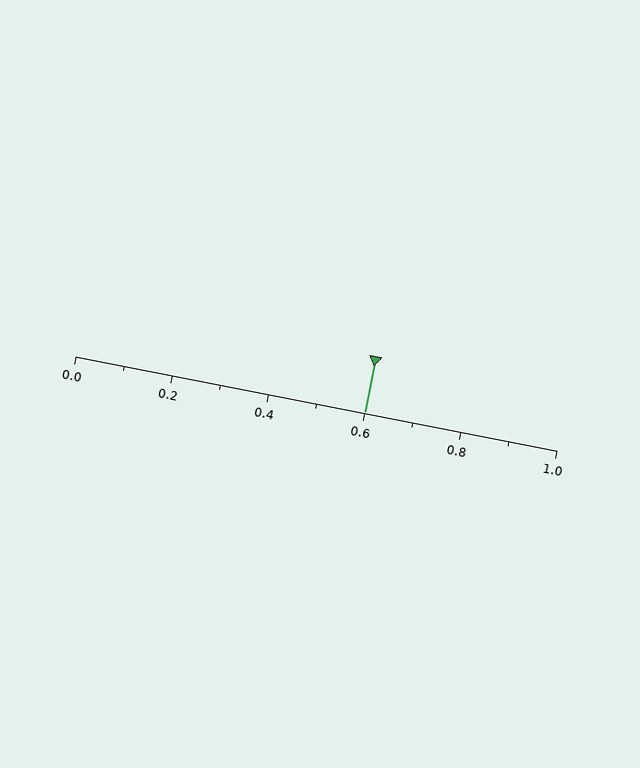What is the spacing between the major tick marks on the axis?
The major ticks are spaced 0.2 apart.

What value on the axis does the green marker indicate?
The marker indicates approximately 0.6.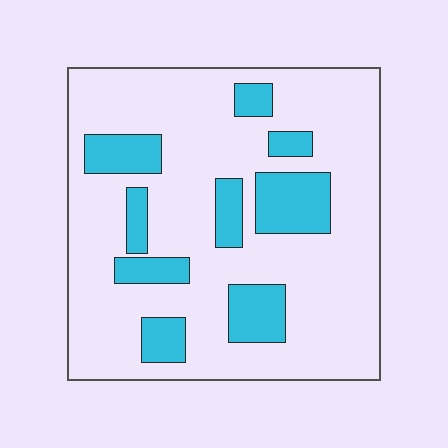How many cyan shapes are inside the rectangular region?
9.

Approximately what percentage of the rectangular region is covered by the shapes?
Approximately 20%.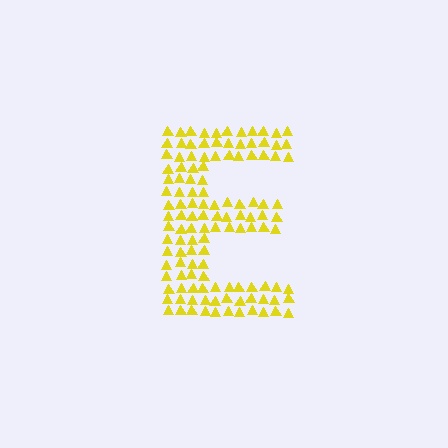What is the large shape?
The large shape is the letter E.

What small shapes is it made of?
It is made of small triangles.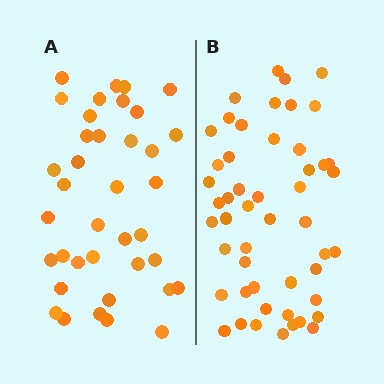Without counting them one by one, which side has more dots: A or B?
Region B (the right region) has more dots.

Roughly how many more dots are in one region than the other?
Region B has roughly 12 or so more dots than region A.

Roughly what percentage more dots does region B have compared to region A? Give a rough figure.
About 30% more.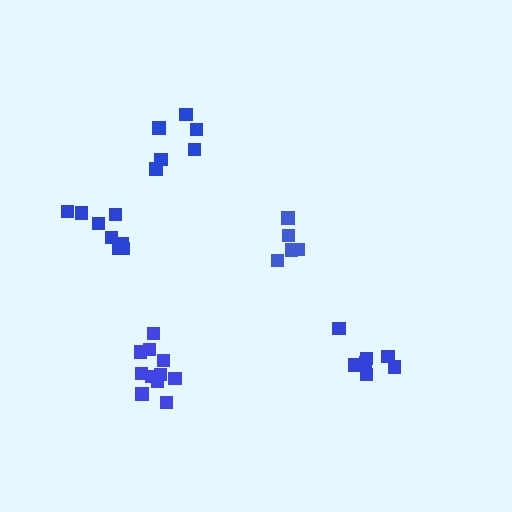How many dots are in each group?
Group 1: 6 dots, Group 2: 5 dots, Group 3: 7 dots, Group 4: 11 dots, Group 5: 8 dots (37 total).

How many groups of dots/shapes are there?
There are 5 groups.